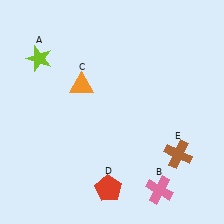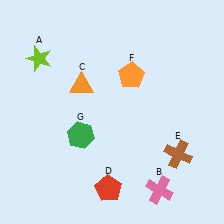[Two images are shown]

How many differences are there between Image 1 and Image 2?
There are 2 differences between the two images.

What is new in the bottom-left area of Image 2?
A green hexagon (G) was added in the bottom-left area of Image 2.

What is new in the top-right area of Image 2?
An orange pentagon (F) was added in the top-right area of Image 2.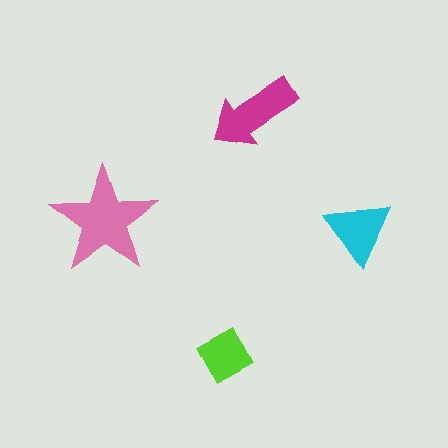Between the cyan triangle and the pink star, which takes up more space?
The pink star.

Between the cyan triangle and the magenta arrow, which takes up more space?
The magenta arrow.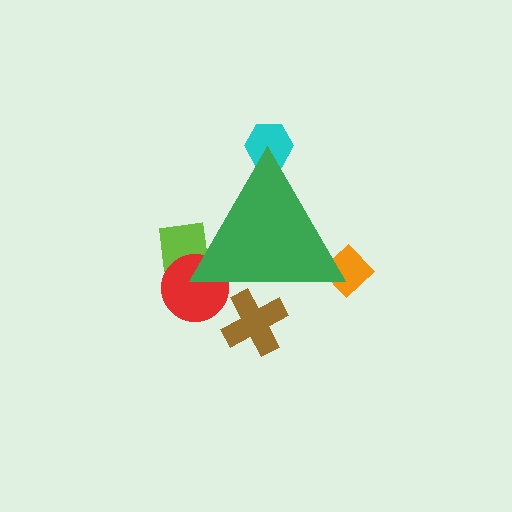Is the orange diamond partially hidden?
Yes, the orange diamond is partially hidden behind the green triangle.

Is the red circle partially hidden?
Yes, the red circle is partially hidden behind the green triangle.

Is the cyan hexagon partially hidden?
Yes, the cyan hexagon is partially hidden behind the green triangle.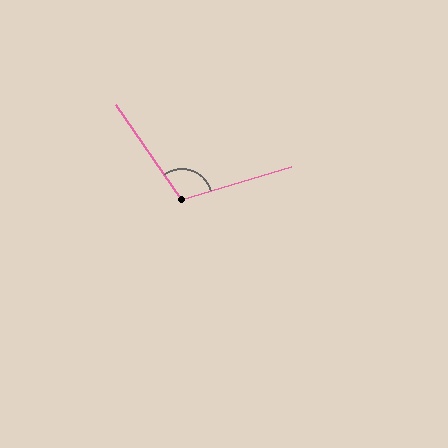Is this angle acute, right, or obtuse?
It is obtuse.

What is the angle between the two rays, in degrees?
Approximately 108 degrees.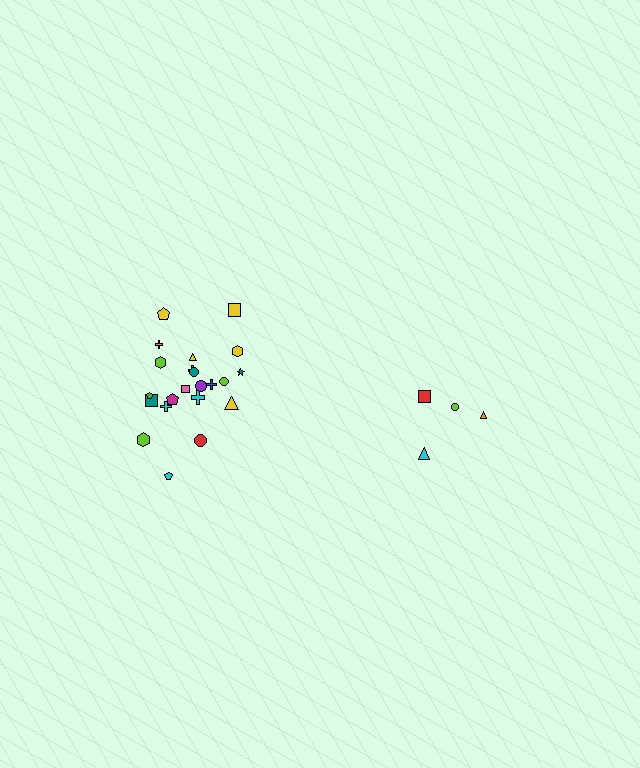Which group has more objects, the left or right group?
The left group.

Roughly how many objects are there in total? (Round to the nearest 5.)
Roughly 25 objects in total.